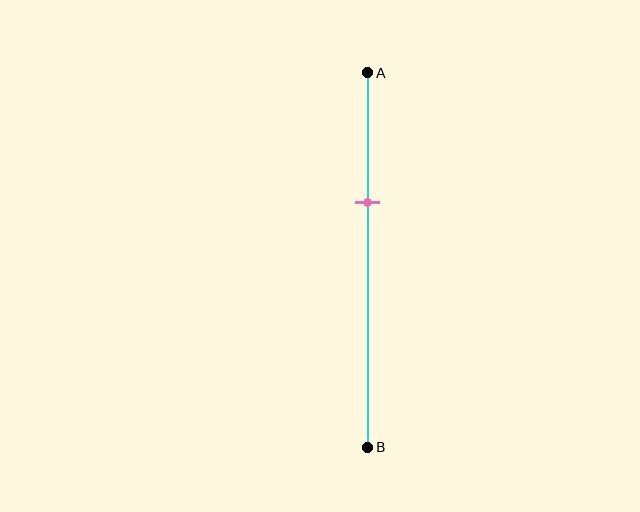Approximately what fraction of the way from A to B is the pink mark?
The pink mark is approximately 35% of the way from A to B.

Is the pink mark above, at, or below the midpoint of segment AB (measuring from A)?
The pink mark is above the midpoint of segment AB.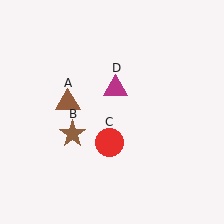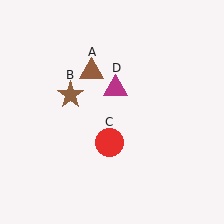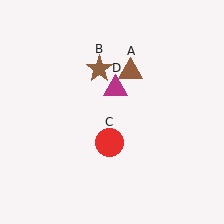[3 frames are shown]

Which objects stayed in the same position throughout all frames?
Red circle (object C) and magenta triangle (object D) remained stationary.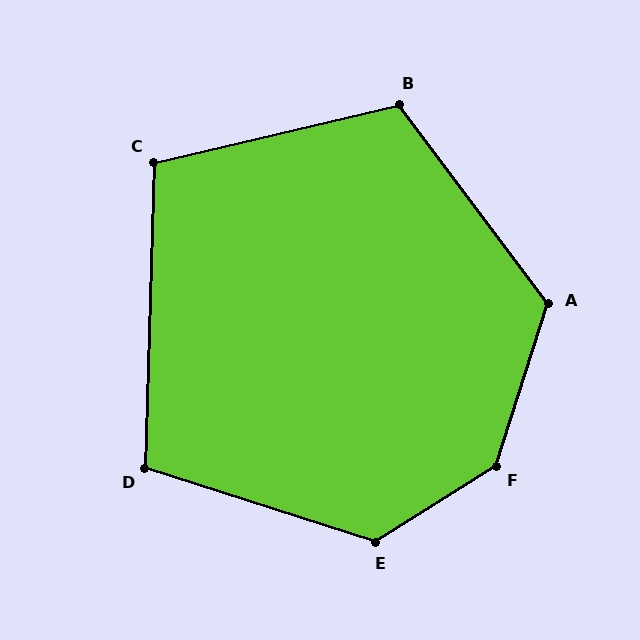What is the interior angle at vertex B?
Approximately 114 degrees (obtuse).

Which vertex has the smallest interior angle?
C, at approximately 105 degrees.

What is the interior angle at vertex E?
Approximately 130 degrees (obtuse).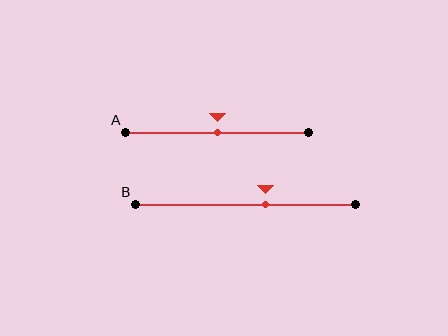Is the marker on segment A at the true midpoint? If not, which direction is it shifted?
Yes, the marker on segment A is at the true midpoint.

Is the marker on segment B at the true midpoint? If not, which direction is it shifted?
No, the marker on segment B is shifted to the right by about 9% of the segment length.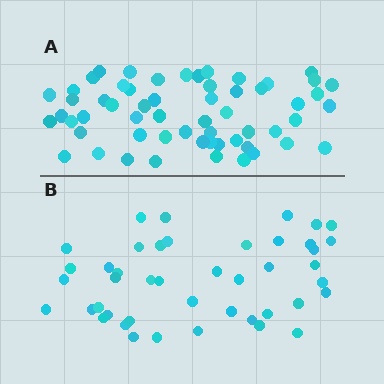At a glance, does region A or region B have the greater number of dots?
Region A (the top region) has more dots.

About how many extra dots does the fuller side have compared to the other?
Region A has approximately 15 more dots than region B.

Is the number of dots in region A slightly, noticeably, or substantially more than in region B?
Region A has noticeably more, but not dramatically so. The ratio is roughly 1.3 to 1.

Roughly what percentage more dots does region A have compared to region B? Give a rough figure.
About 30% more.